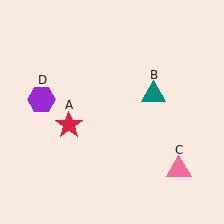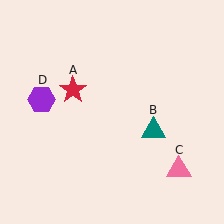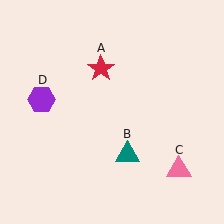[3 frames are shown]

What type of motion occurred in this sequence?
The red star (object A), teal triangle (object B) rotated clockwise around the center of the scene.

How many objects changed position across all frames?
2 objects changed position: red star (object A), teal triangle (object B).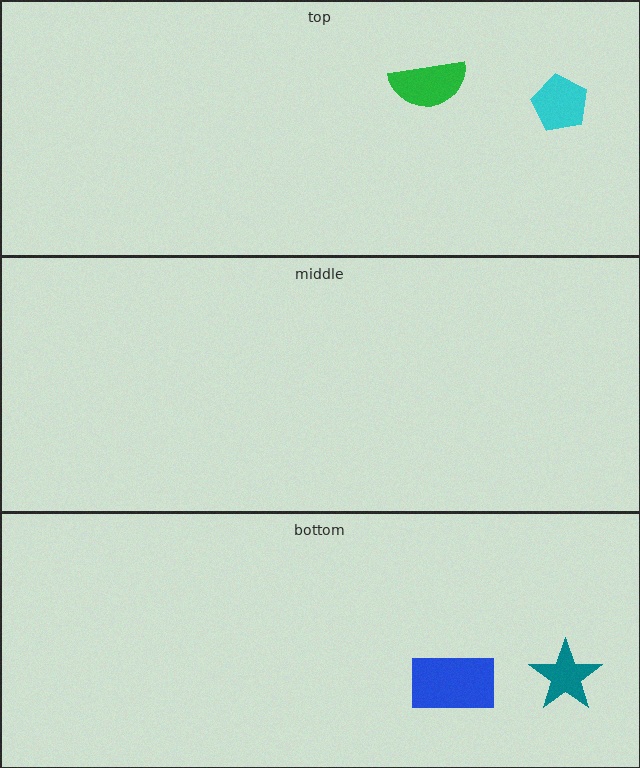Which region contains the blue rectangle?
The bottom region.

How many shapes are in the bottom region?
2.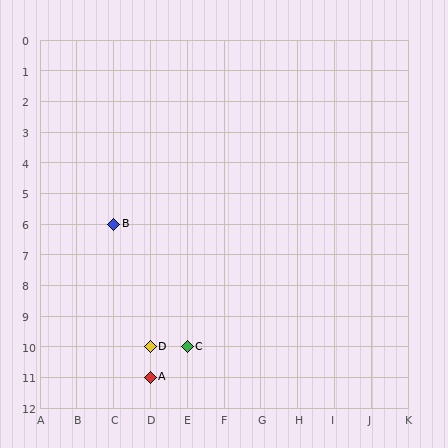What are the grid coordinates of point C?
Point C is at grid coordinates (E, 10).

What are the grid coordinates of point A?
Point A is at grid coordinates (D, 11).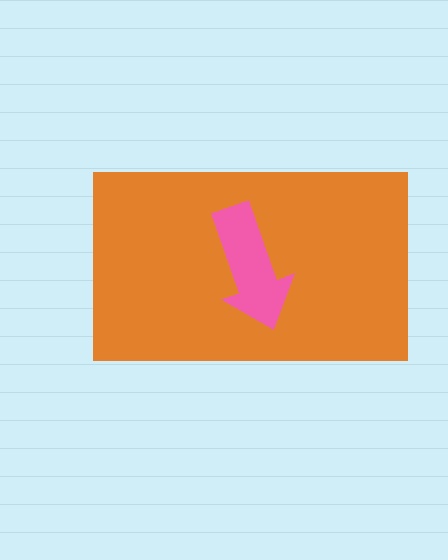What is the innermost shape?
The pink arrow.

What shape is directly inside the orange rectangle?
The pink arrow.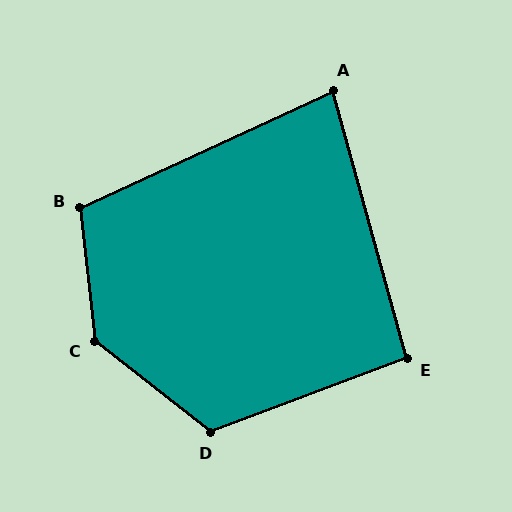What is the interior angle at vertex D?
Approximately 121 degrees (obtuse).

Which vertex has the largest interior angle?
C, at approximately 135 degrees.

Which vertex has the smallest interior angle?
A, at approximately 81 degrees.